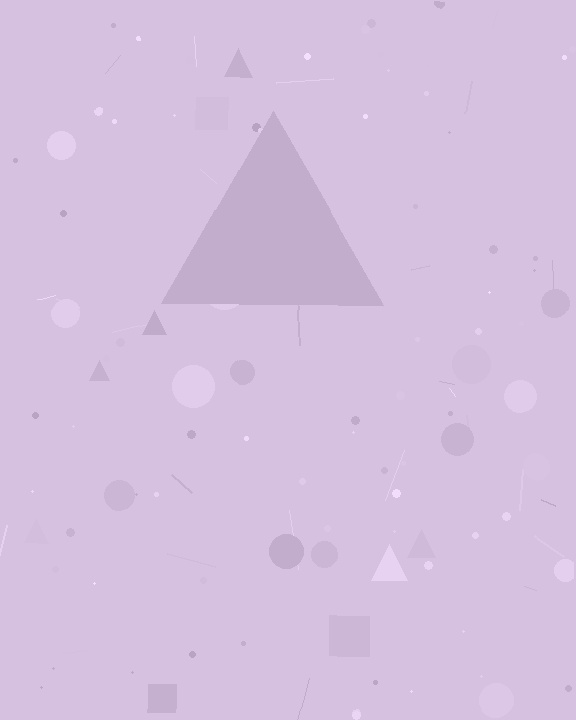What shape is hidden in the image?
A triangle is hidden in the image.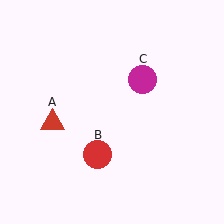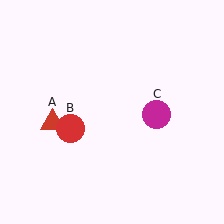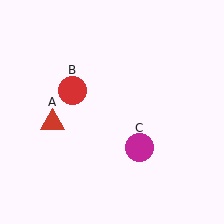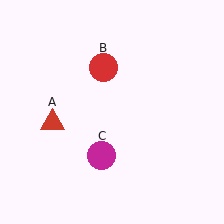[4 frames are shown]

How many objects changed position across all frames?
2 objects changed position: red circle (object B), magenta circle (object C).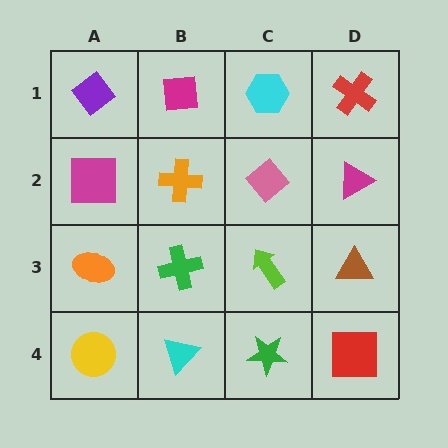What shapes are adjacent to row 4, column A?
An orange ellipse (row 3, column A), a cyan triangle (row 4, column B).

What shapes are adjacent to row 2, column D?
A red cross (row 1, column D), a brown triangle (row 3, column D), a pink diamond (row 2, column C).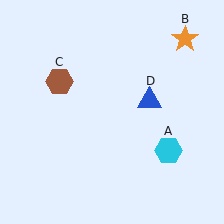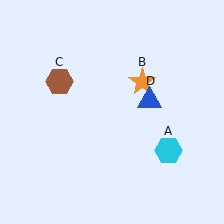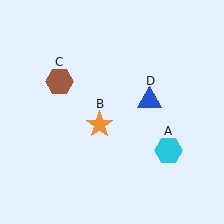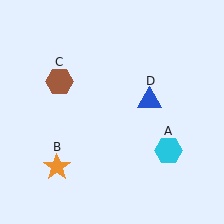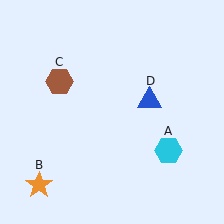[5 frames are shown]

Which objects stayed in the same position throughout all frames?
Cyan hexagon (object A) and brown hexagon (object C) and blue triangle (object D) remained stationary.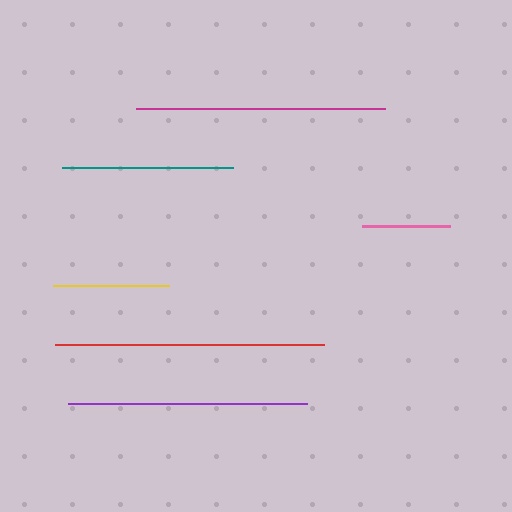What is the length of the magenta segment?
The magenta segment is approximately 248 pixels long.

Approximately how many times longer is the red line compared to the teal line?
The red line is approximately 1.6 times the length of the teal line.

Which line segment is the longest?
The red line is the longest at approximately 269 pixels.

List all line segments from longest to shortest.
From longest to shortest: red, magenta, purple, teal, yellow, pink.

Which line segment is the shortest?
The pink line is the shortest at approximately 88 pixels.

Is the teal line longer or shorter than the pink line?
The teal line is longer than the pink line.